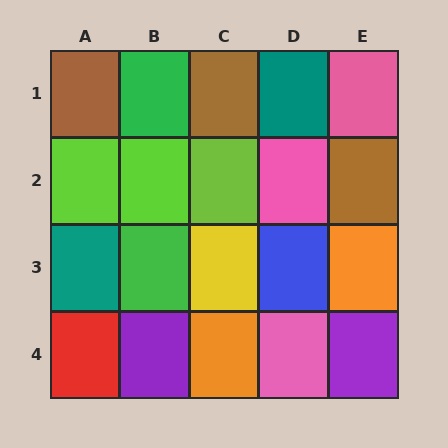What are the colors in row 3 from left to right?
Teal, green, yellow, blue, orange.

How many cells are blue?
1 cell is blue.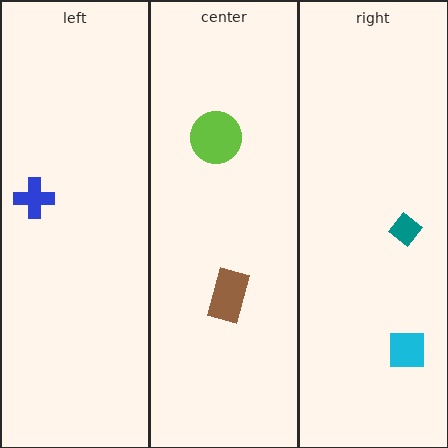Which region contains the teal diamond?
The right region.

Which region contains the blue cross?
The left region.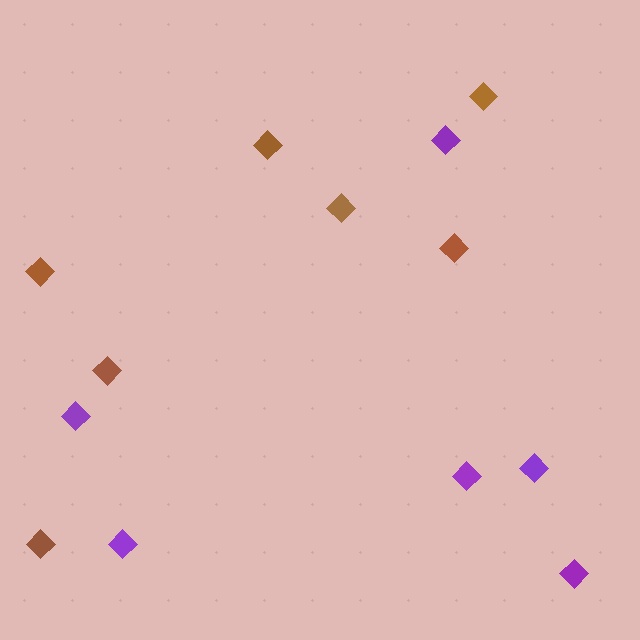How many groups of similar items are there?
There are 2 groups: one group of purple diamonds (6) and one group of brown diamonds (7).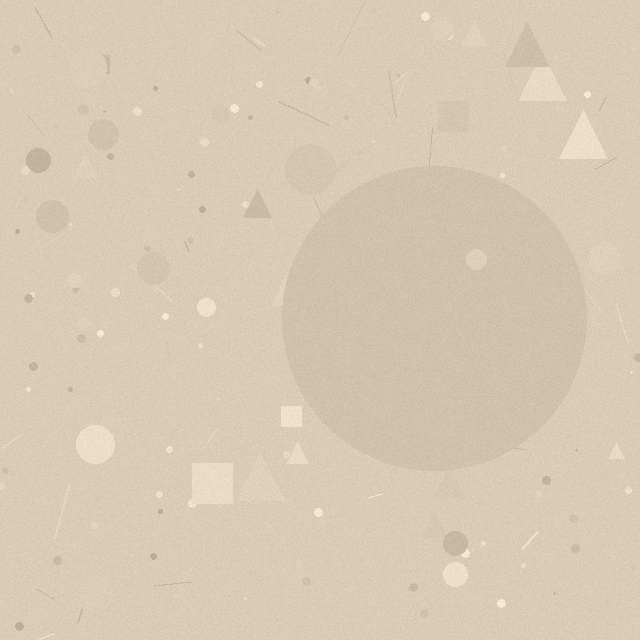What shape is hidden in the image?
A circle is hidden in the image.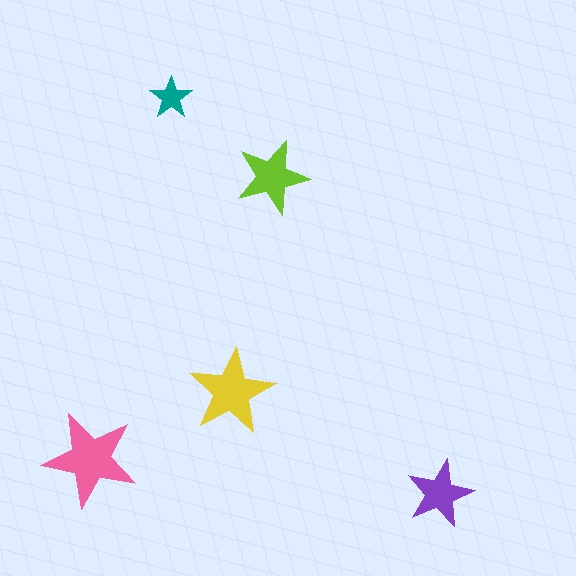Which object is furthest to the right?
The purple star is rightmost.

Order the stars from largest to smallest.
the pink one, the yellow one, the lime one, the purple one, the teal one.